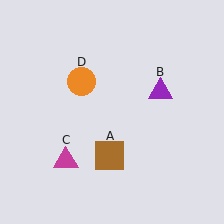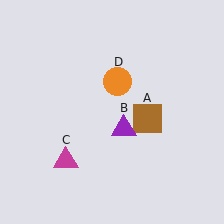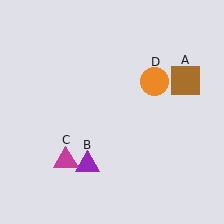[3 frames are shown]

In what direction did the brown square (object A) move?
The brown square (object A) moved up and to the right.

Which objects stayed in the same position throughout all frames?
Magenta triangle (object C) remained stationary.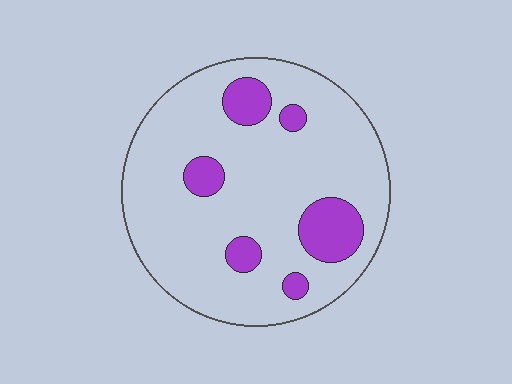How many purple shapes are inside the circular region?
6.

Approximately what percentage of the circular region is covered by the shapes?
Approximately 15%.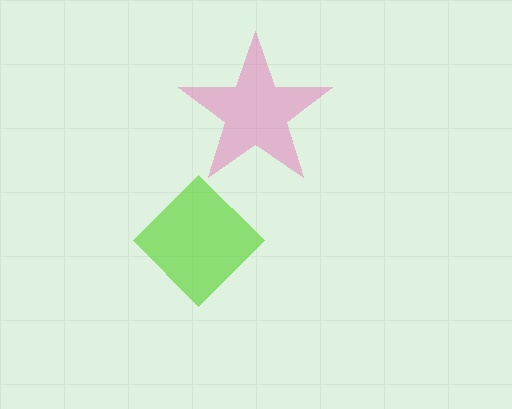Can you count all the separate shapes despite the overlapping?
Yes, there are 2 separate shapes.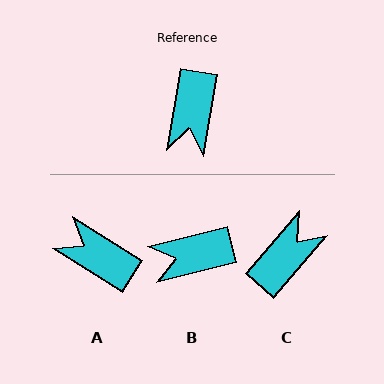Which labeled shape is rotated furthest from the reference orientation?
C, about 149 degrees away.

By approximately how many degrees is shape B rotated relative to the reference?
Approximately 66 degrees clockwise.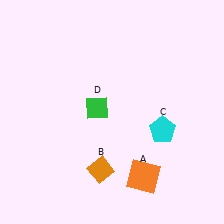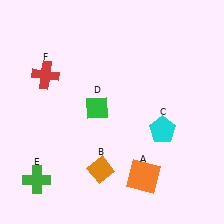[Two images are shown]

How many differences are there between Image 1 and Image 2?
There are 2 differences between the two images.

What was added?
A green cross (E), a red cross (F) were added in Image 2.